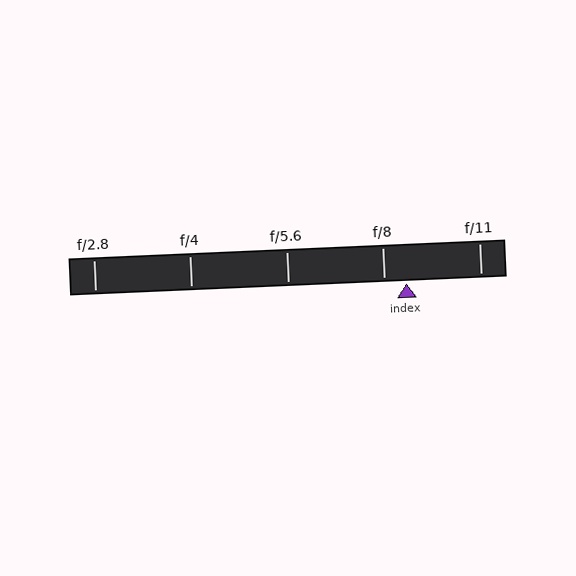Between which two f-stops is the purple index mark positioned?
The index mark is between f/8 and f/11.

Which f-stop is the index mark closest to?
The index mark is closest to f/8.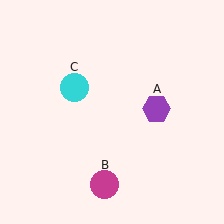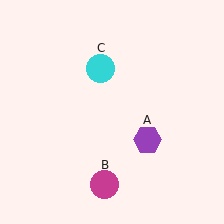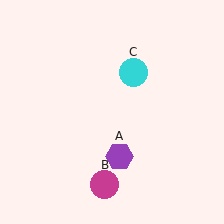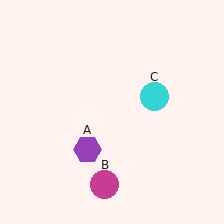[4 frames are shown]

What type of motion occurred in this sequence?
The purple hexagon (object A), cyan circle (object C) rotated clockwise around the center of the scene.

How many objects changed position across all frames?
2 objects changed position: purple hexagon (object A), cyan circle (object C).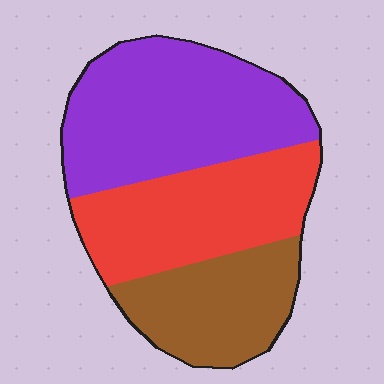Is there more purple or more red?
Purple.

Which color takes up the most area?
Purple, at roughly 45%.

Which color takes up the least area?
Brown, at roughly 25%.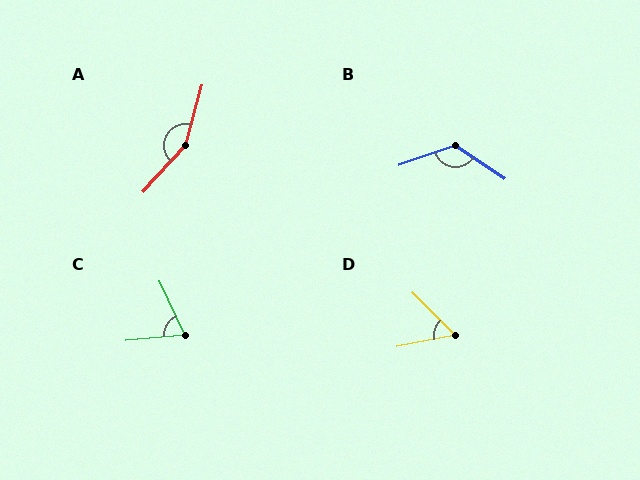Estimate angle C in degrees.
Approximately 70 degrees.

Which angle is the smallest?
D, at approximately 56 degrees.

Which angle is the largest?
A, at approximately 153 degrees.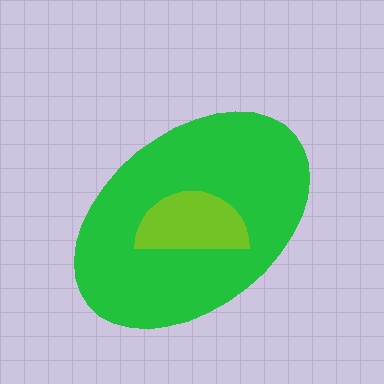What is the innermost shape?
The lime semicircle.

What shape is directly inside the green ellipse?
The lime semicircle.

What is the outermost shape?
The green ellipse.